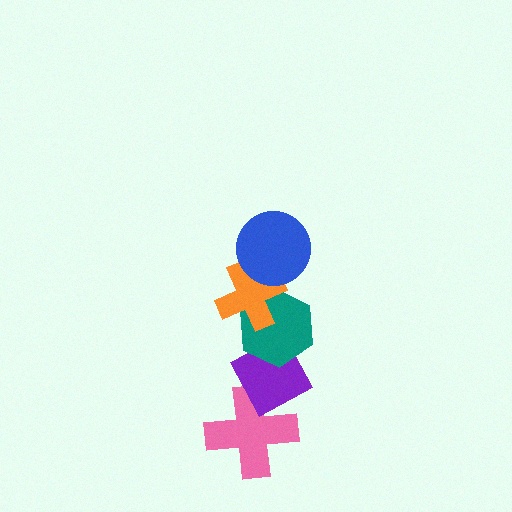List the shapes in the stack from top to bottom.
From top to bottom: the blue circle, the orange cross, the teal hexagon, the purple diamond, the pink cross.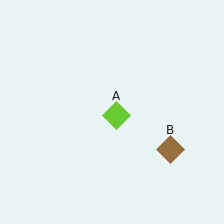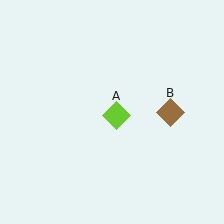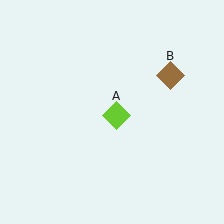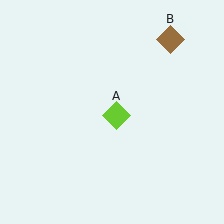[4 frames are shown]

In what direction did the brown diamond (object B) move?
The brown diamond (object B) moved up.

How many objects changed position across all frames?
1 object changed position: brown diamond (object B).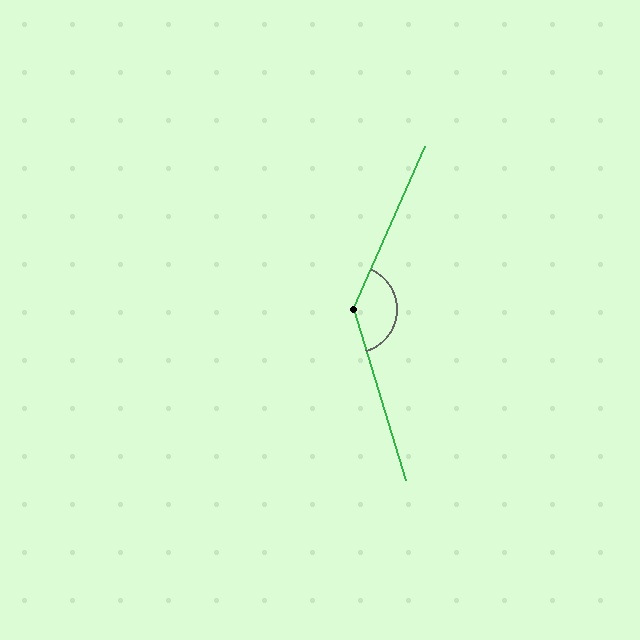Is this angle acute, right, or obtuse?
It is obtuse.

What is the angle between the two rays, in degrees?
Approximately 139 degrees.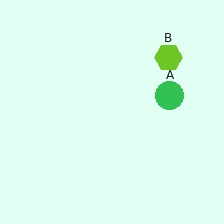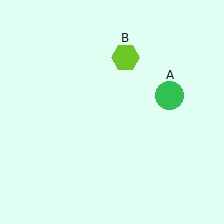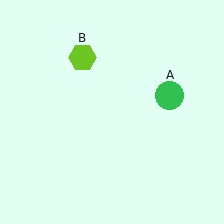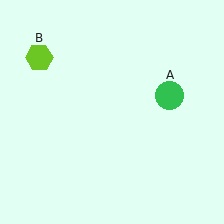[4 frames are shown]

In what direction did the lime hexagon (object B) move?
The lime hexagon (object B) moved left.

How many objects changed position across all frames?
1 object changed position: lime hexagon (object B).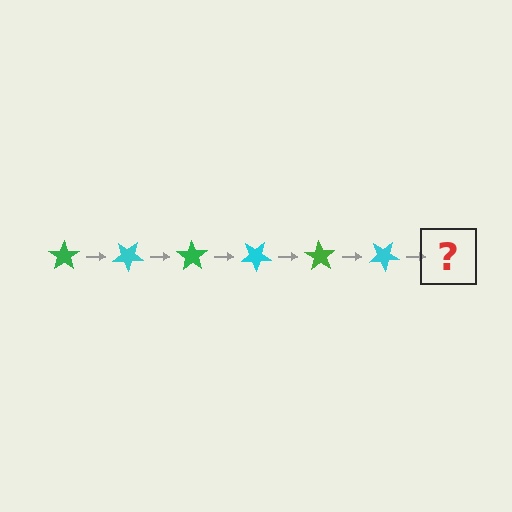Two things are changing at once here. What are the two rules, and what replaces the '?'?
The two rules are that it rotates 35 degrees each step and the color cycles through green and cyan. The '?' should be a green star, rotated 210 degrees from the start.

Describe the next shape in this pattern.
It should be a green star, rotated 210 degrees from the start.